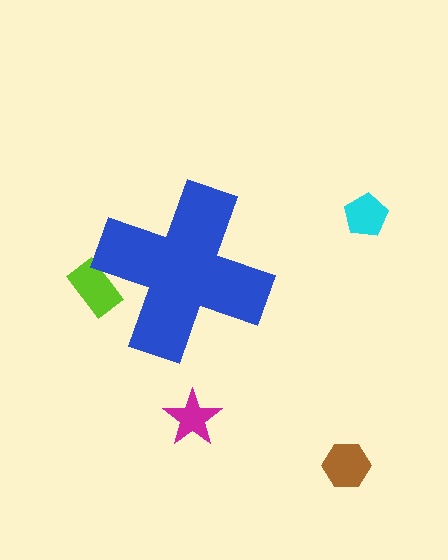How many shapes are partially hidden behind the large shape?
1 shape is partially hidden.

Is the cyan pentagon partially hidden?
No, the cyan pentagon is fully visible.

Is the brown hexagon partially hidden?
No, the brown hexagon is fully visible.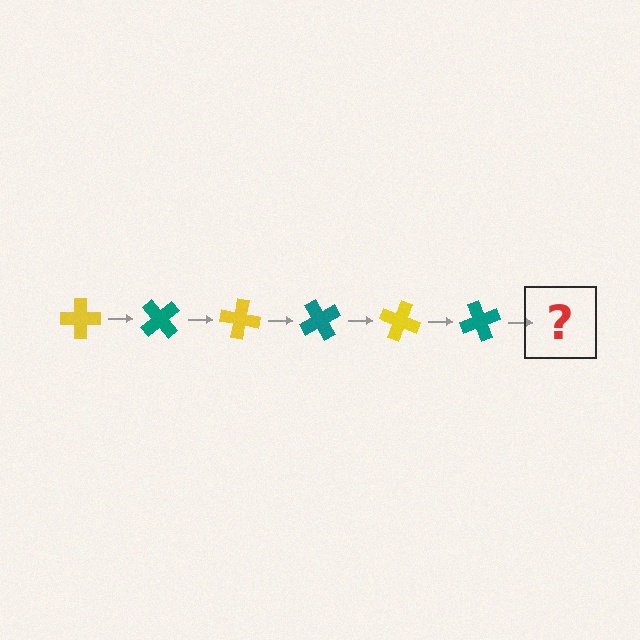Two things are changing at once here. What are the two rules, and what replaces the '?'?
The two rules are that it rotates 50 degrees each step and the color cycles through yellow and teal. The '?' should be a yellow cross, rotated 300 degrees from the start.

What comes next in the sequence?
The next element should be a yellow cross, rotated 300 degrees from the start.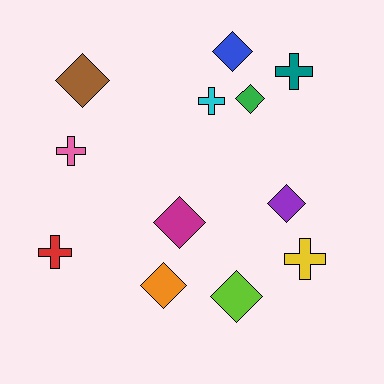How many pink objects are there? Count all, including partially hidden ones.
There is 1 pink object.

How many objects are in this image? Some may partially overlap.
There are 12 objects.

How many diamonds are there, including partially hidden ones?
There are 7 diamonds.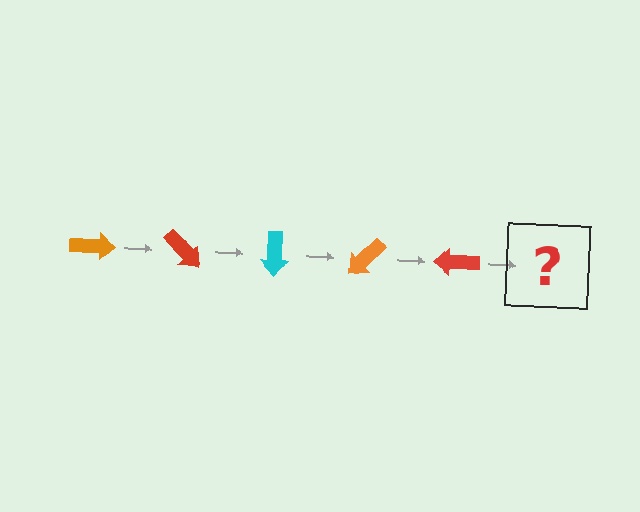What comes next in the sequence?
The next element should be a cyan arrow, rotated 225 degrees from the start.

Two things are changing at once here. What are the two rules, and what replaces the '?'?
The two rules are that it rotates 45 degrees each step and the color cycles through orange, red, and cyan. The '?' should be a cyan arrow, rotated 225 degrees from the start.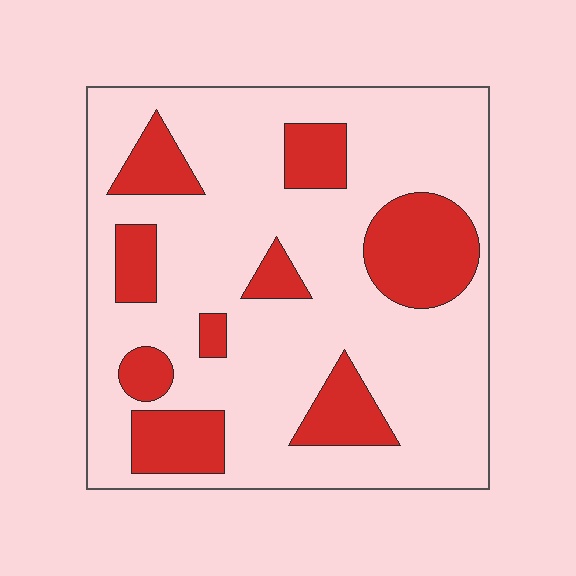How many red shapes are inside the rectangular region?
9.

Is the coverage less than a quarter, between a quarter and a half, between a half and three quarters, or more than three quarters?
Less than a quarter.